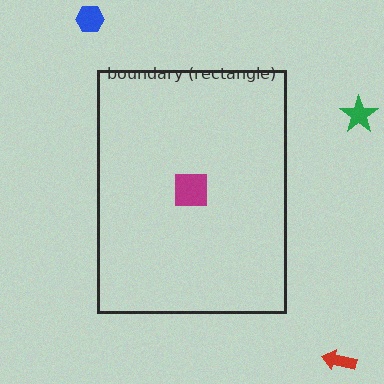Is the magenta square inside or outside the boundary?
Inside.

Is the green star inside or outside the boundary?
Outside.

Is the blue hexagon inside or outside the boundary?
Outside.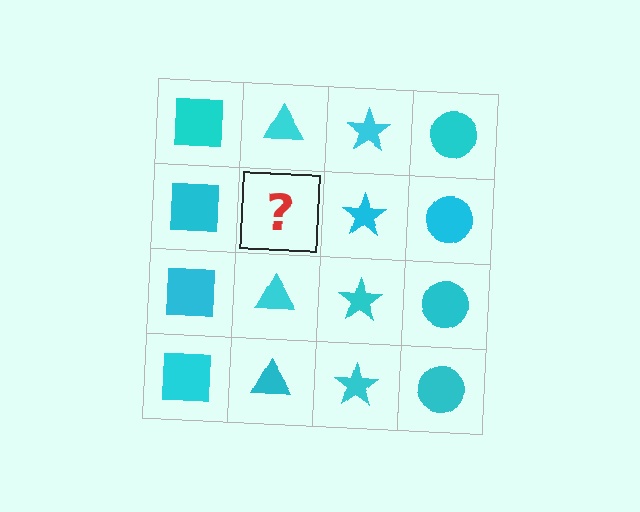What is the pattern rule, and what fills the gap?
The rule is that each column has a consistent shape. The gap should be filled with a cyan triangle.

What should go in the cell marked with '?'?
The missing cell should contain a cyan triangle.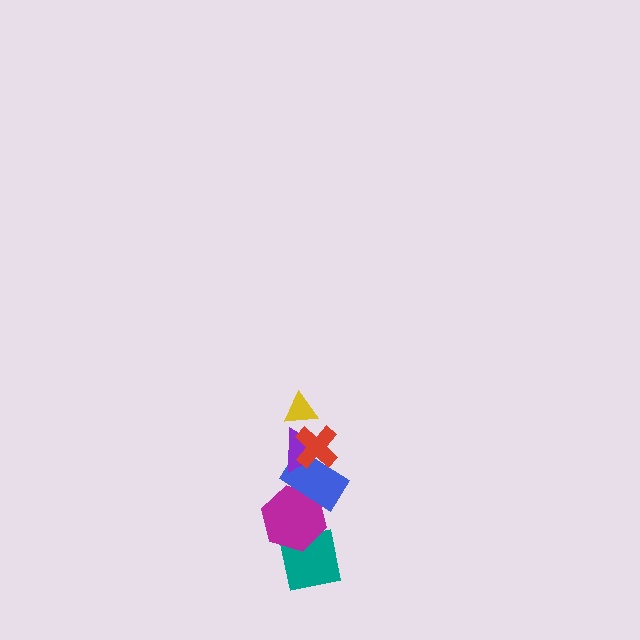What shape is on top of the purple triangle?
The red cross is on top of the purple triangle.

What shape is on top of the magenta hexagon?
The blue rectangle is on top of the magenta hexagon.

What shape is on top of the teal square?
The magenta hexagon is on top of the teal square.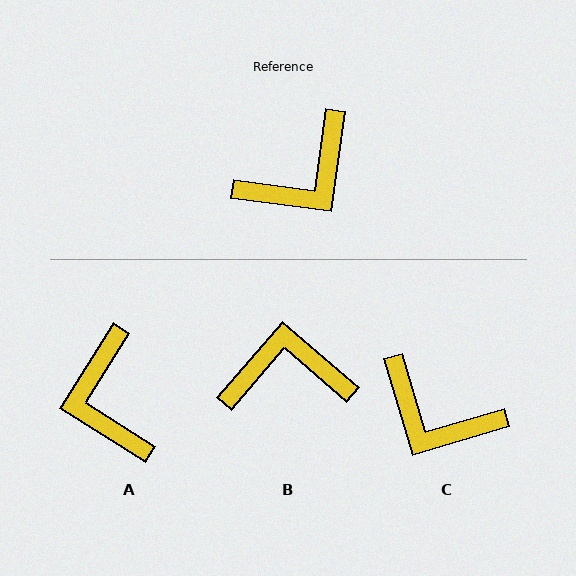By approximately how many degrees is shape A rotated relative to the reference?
Approximately 114 degrees clockwise.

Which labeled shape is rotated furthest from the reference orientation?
B, about 147 degrees away.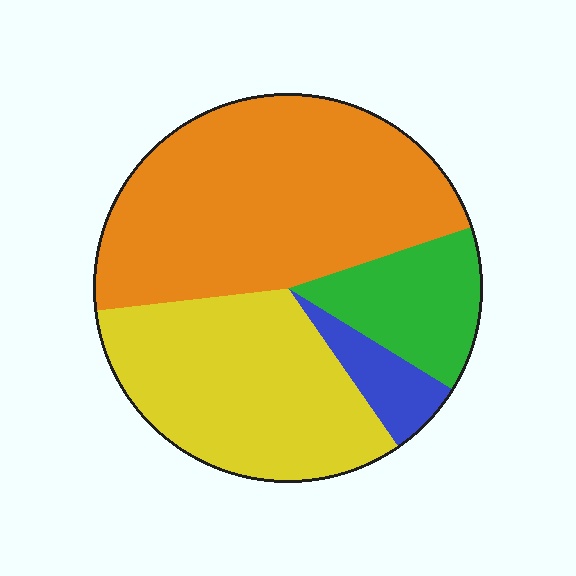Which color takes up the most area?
Orange, at roughly 45%.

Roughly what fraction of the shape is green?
Green covers 14% of the shape.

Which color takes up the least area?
Blue, at roughly 5%.